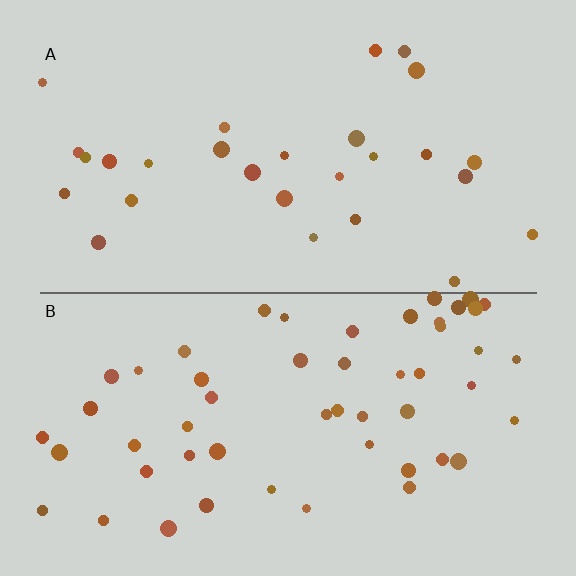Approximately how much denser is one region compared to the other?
Approximately 1.9× — region B over region A.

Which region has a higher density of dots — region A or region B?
B (the bottom).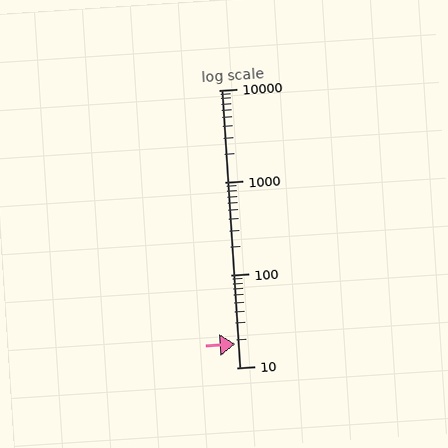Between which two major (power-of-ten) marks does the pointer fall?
The pointer is between 10 and 100.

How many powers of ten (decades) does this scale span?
The scale spans 3 decades, from 10 to 10000.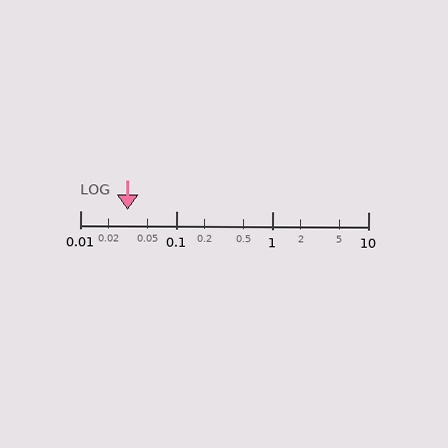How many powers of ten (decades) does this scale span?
The scale spans 3 decades, from 0.01 to 10.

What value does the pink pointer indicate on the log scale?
The pointer indicates approximately 0.031.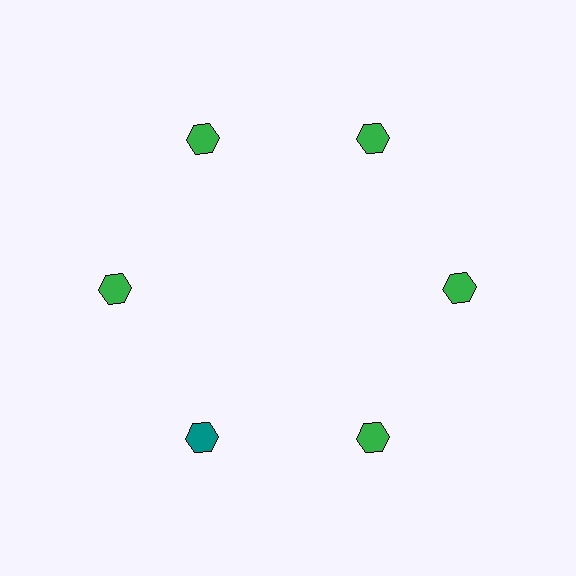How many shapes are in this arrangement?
There are 6 shapes arranged in a ring pattern.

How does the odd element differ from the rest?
It has a different color: teal instead of green.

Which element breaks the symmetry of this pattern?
The teal hexagon at roughly the 7 o'clock position breaks the symmetry. All other shapes are green hexagons.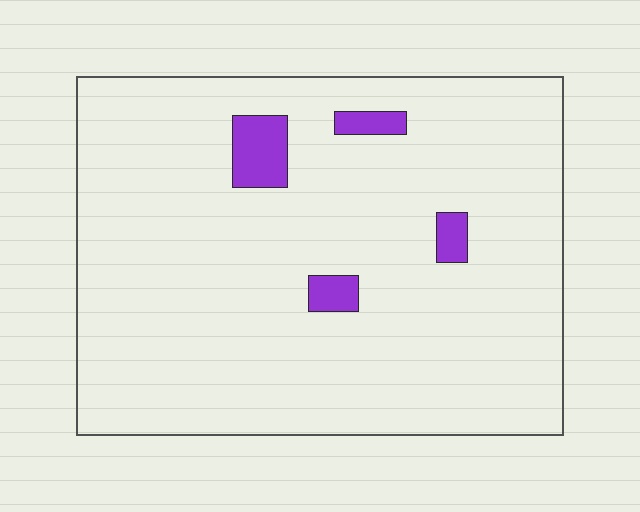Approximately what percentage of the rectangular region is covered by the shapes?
Approximately 5%.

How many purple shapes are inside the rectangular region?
4.